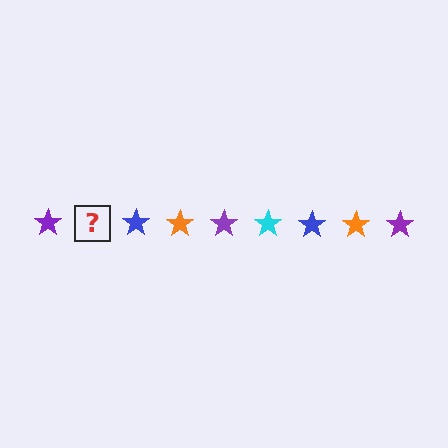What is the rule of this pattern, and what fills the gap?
The rule is that the pattern cycles through purple, cyan, blue, orange stars. The gap should be filled with a cyan star.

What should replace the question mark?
The question mark should be replaced with a cyan star.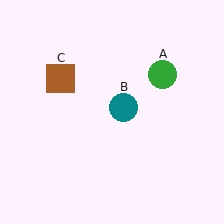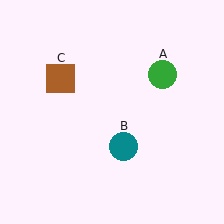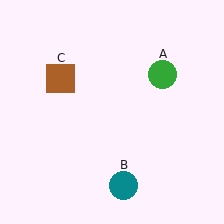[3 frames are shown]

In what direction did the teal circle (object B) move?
The teal circle (object B) moved down.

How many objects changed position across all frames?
1 object changed position: teal circle (object B).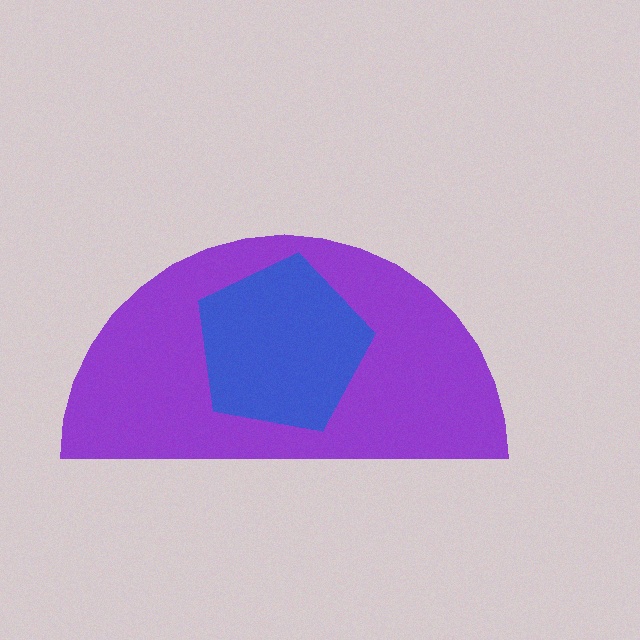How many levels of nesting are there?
2.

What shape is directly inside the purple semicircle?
The blue pentagon.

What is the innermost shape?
The blue pentagon.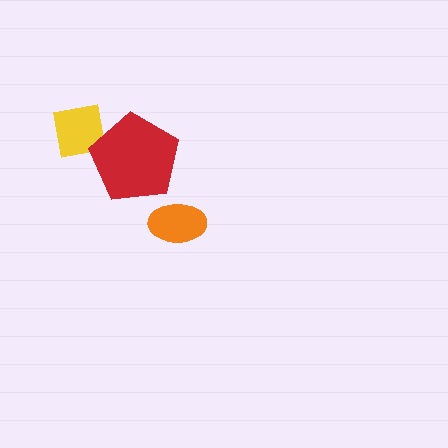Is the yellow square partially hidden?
Yes, it is partially covered by another shape.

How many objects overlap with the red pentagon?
1 object overlaps with the red pentagon.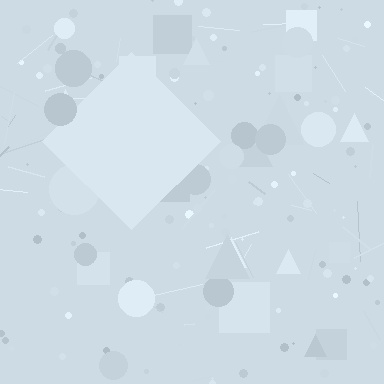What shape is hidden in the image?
A diamond is hidden in the image.